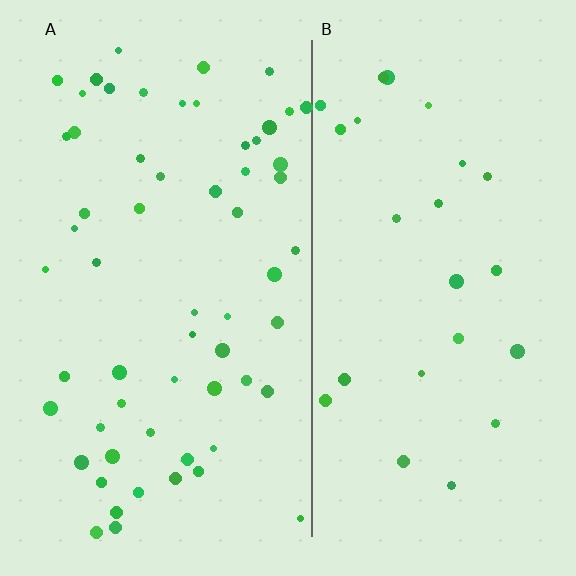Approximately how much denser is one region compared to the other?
Approximately 2.4× — region A over region B.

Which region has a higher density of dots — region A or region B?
A (the left).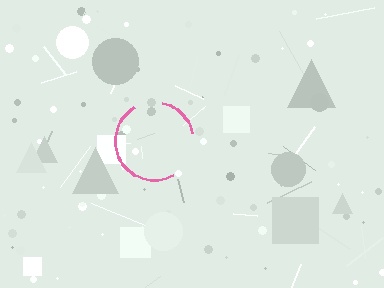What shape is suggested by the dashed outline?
The dashed outline suggests a circle.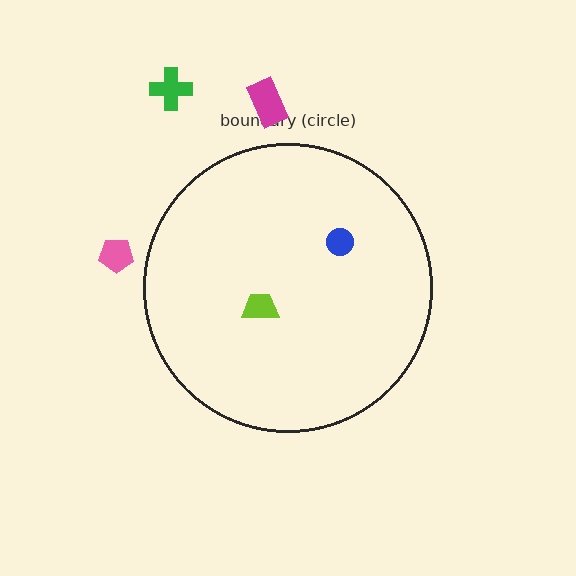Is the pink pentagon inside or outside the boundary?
Outside.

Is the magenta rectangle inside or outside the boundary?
Outside.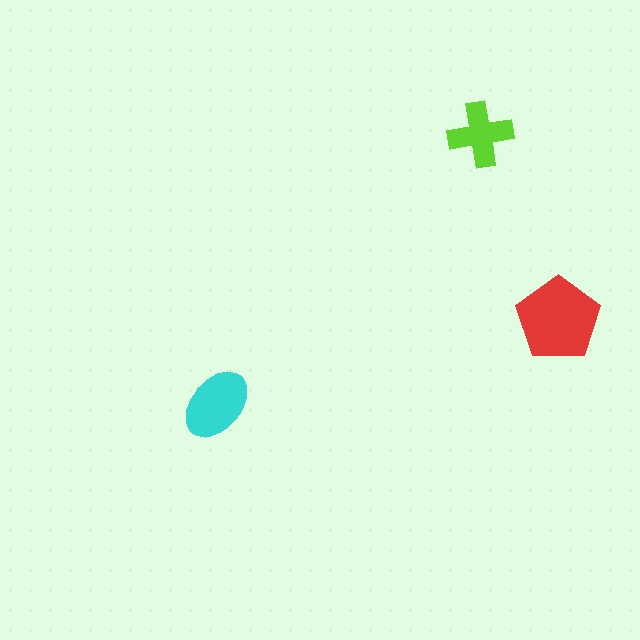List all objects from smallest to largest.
The lime cross, the cyan ellipse, the red pentagon.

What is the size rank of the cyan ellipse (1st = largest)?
2nd.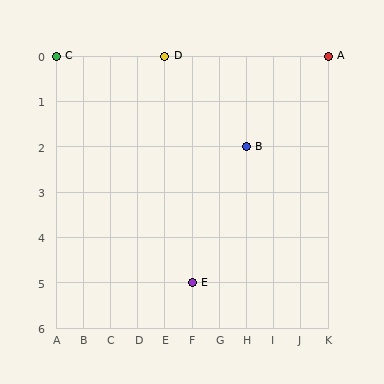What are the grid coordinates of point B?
Point B is at grid coordinates (H, 2).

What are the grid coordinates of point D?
Point D is at grid coordinates (E, 0).